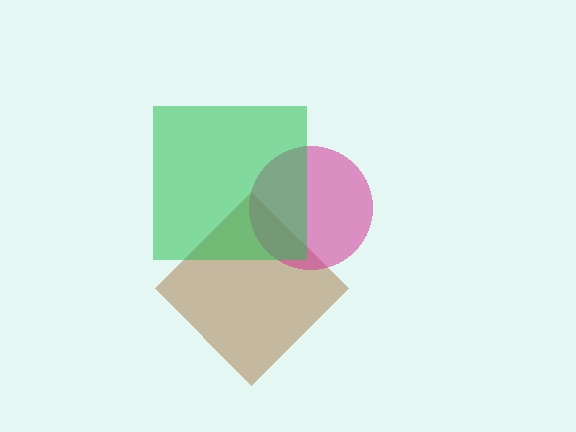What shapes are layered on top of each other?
The layered shapes are: a brown diamond, a magenta circle, a green square.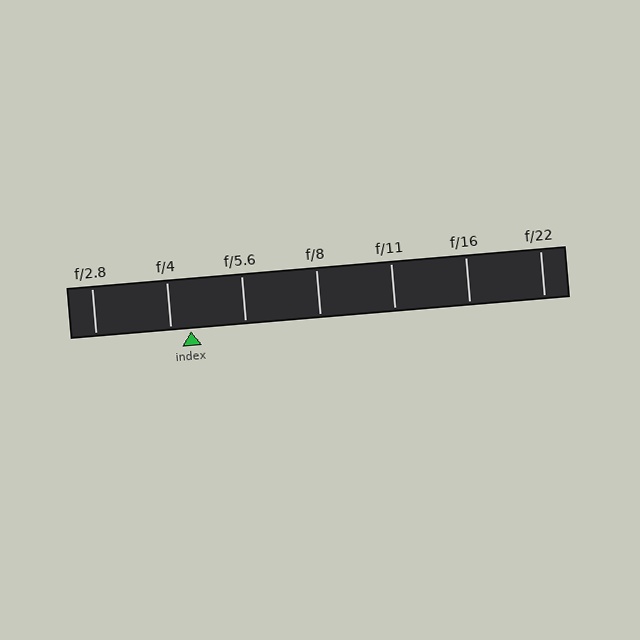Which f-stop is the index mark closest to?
The index mark is closest to f/4.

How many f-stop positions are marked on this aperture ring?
There are 7 f-stop positions marked.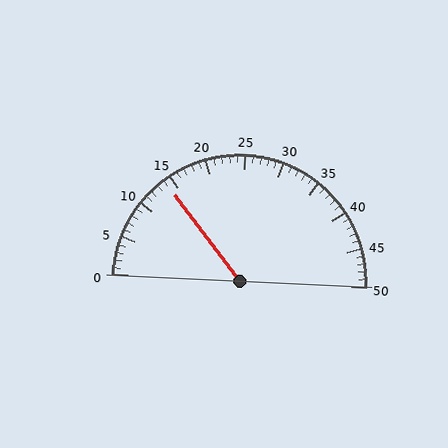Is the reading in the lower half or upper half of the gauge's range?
The reading is in the lower half of the range (0 to 50).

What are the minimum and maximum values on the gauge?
The gauge ranges from 0 to 50.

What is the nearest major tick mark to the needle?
The nearest major tick mark is 15.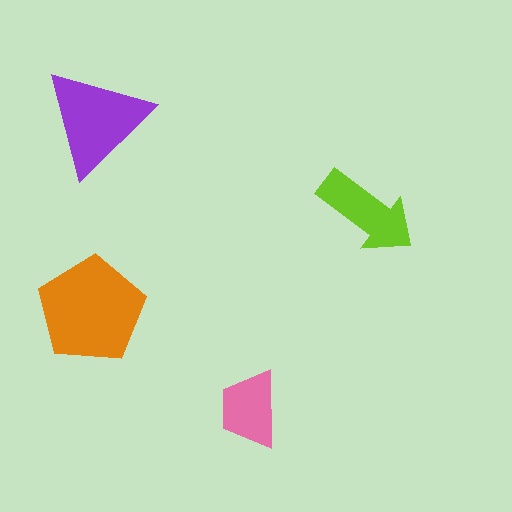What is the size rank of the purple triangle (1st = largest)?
2nd.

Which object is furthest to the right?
The lime arrow is rightmost.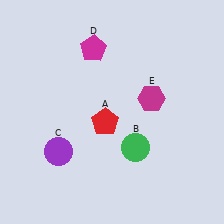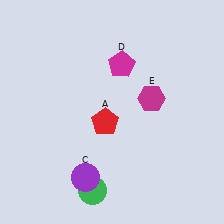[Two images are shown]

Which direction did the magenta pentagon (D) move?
The magenta pentagon (D) moved right.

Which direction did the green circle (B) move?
The green circle (B) moved left.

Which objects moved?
The objects that moved are: the green circle (B), the purple circle (C), the magenta pentagon (D).